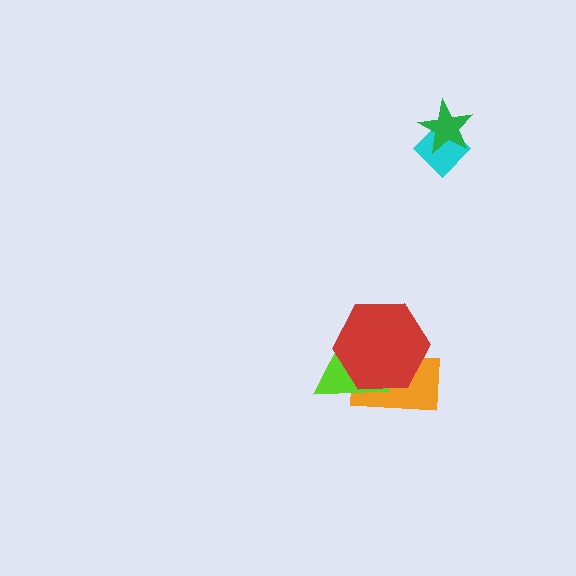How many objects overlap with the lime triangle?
2 objects overlap with the lime triangle.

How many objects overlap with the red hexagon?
2 objects overlap with the red hexagon.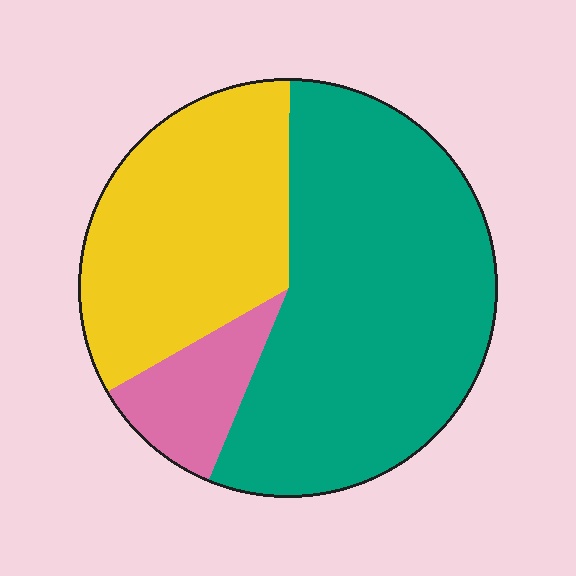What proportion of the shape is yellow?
Yellow takes up about one third (1/3) of the shape.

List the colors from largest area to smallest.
From largest to smallest: teal, yellow, pink.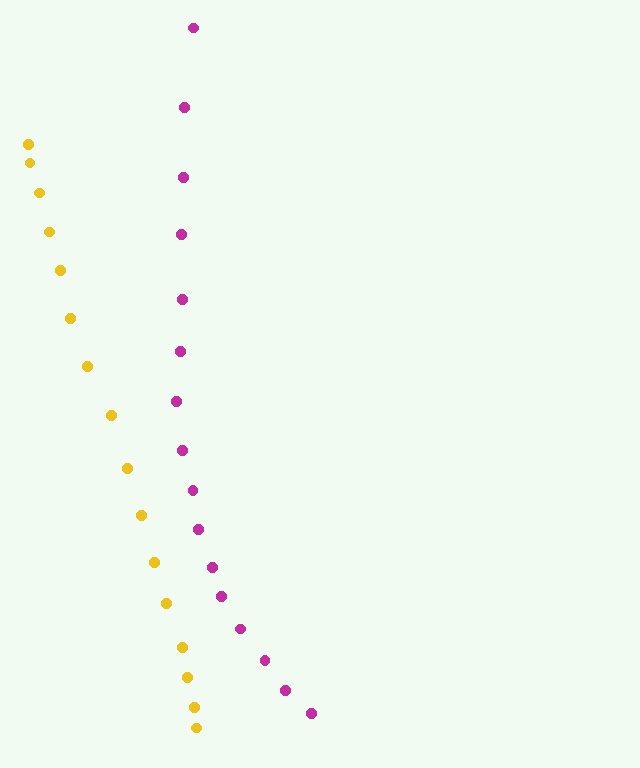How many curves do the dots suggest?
There are 2 distinct paths.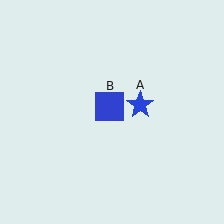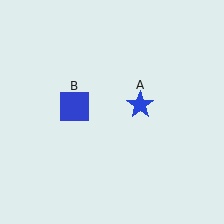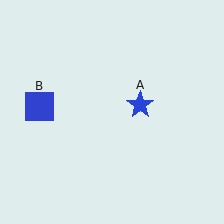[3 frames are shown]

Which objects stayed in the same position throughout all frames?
Blue star (object A) remained stationary.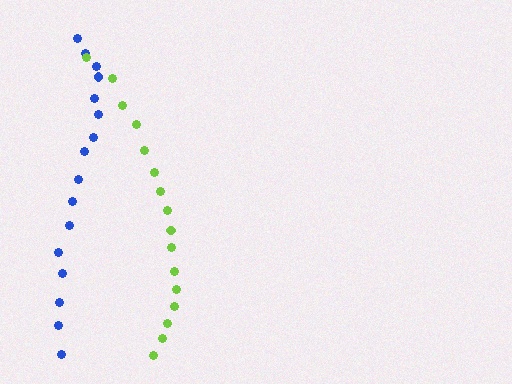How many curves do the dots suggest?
There are 2 distinct paths.